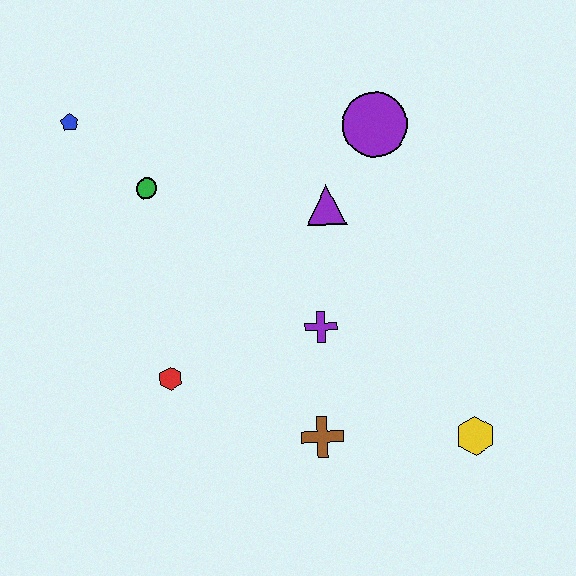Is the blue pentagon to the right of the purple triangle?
No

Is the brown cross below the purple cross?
Yes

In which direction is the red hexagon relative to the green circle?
The red hexagon is below the green circle.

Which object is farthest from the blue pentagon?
The yellow hexagon is farthest from the blue pentagon.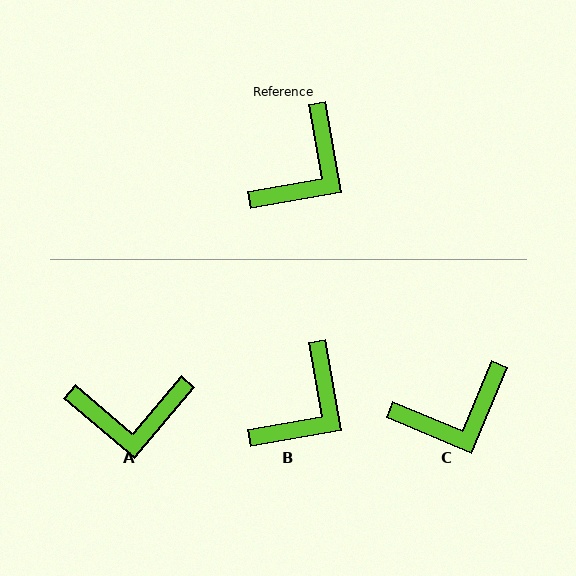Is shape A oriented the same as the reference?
No, it is off by about 50 degrees.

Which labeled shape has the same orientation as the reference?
B.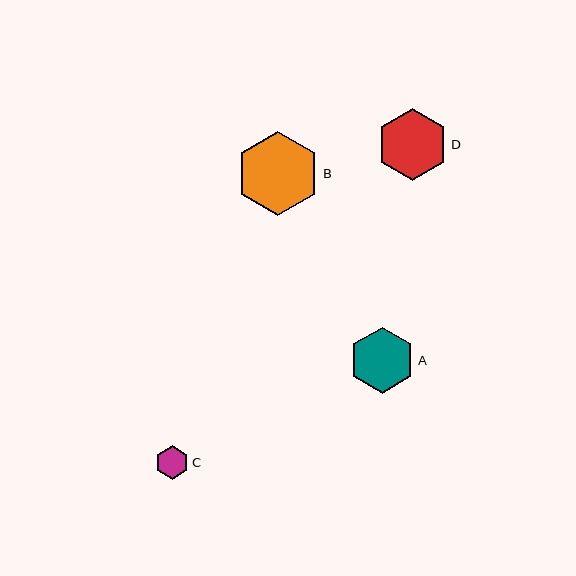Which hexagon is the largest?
Hexagon B is the largest with a size of approximately 84 pixels.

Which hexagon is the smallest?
Hexagon C is the smallest with a size of approximately 34 pixels.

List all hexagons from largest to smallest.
From largest to smallest: B, D, A, C.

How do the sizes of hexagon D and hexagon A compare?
Hexagon D and hexagon A are approximately the same size.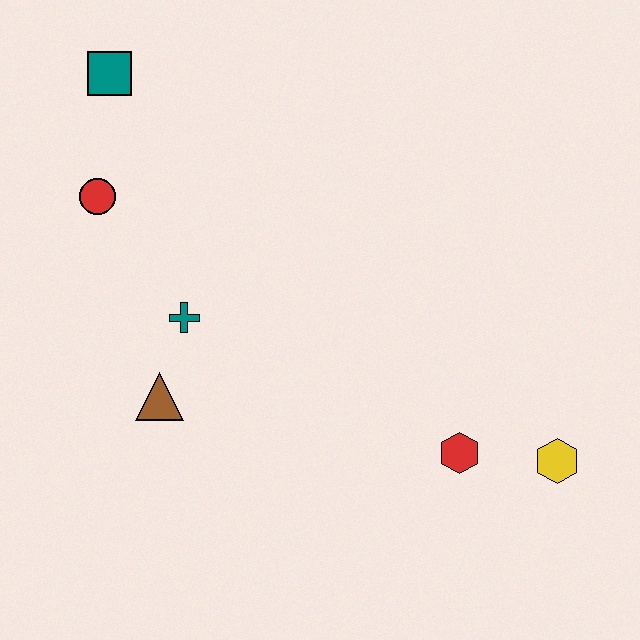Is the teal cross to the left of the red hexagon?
Yes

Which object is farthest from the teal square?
The yellow hexagon is farthest from the teal square.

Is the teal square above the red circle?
Yes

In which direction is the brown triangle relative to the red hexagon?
The brown triangle is to the left of the red hexagon.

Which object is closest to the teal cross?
The brown triangle is closest to the teal cross.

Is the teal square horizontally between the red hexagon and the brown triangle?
No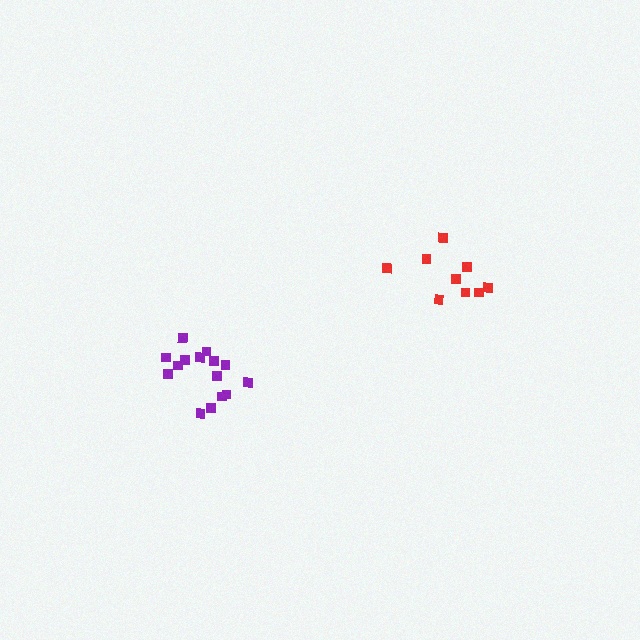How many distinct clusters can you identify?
There are 2 distinct clusters.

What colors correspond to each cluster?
The clusters are colored: purple, red.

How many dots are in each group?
Group 1: 15 dots, Group 2: 9 dots (24 total).